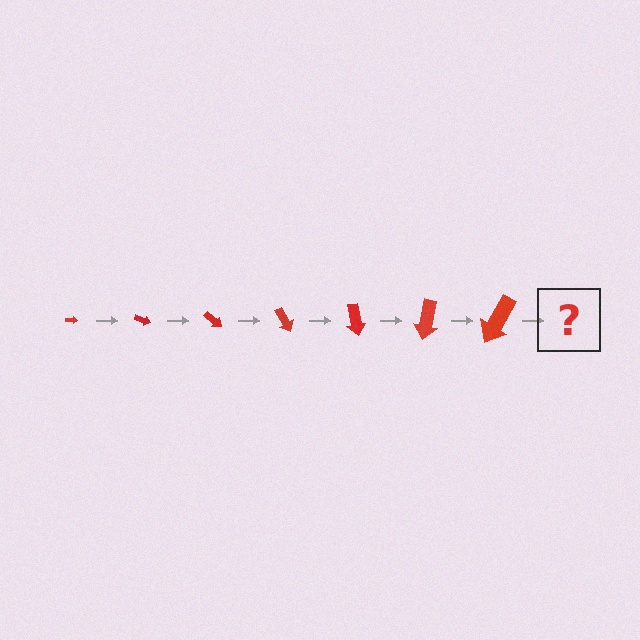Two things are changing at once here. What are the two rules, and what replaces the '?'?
The two rules are that the arrow grows larger each step and it rotates 20 degrees each step. The '?' should be an arrow, larger than the previous one and rotated 140 degrees from the start.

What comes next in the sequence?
The next element should be an arrow, larger than the previous one and rotated 140 degrees from the start.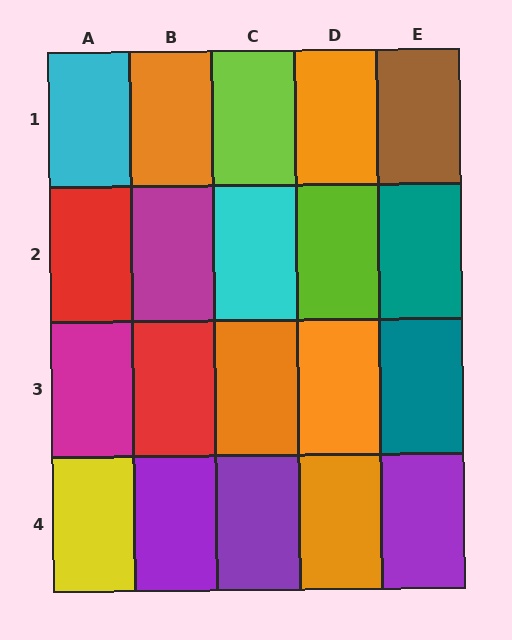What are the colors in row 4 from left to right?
Yellow, purple, purple, orange, purple.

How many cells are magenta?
2 cells are magenta.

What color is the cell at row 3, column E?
Teal.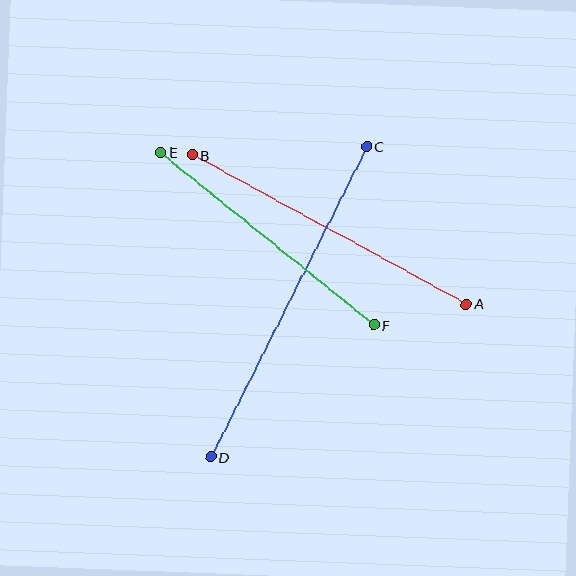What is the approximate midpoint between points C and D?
The midpoint is at approximately (289, 302) pixels.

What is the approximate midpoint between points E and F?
The midpoint is at approximately (267, 239) pixels.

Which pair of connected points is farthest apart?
Points C and D are farthest apart.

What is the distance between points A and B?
The distance is approximately 312 pixels.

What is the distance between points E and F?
The distance is approximately 274 pixels.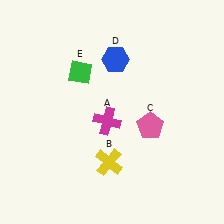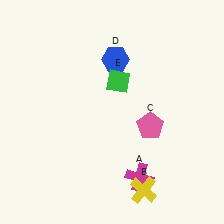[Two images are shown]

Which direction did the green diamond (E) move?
The green diamond (E) moved right.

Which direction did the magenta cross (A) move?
The magenta cross (A) moved down.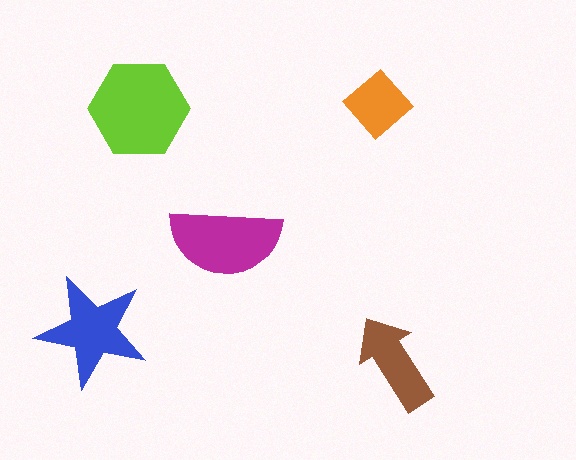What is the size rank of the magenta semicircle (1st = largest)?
2nd.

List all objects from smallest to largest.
The orange diamond, the brown arrow, the blue star, the magenta semicircle, the lime hexagon.